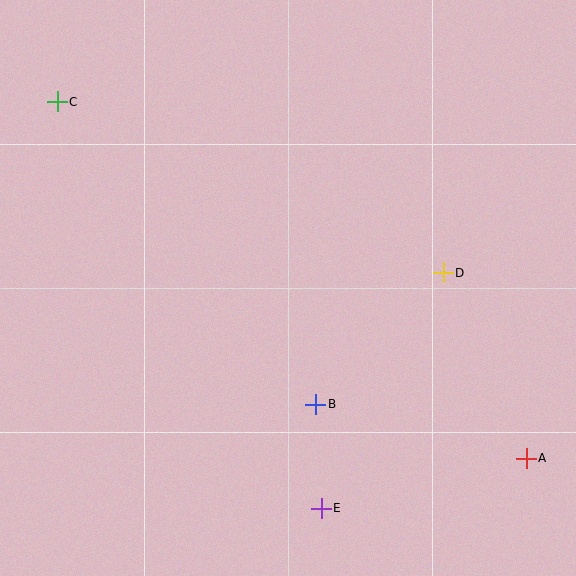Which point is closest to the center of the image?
Point B at (315, 404) is closest to the center.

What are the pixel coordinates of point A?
Point A is at (526, 458).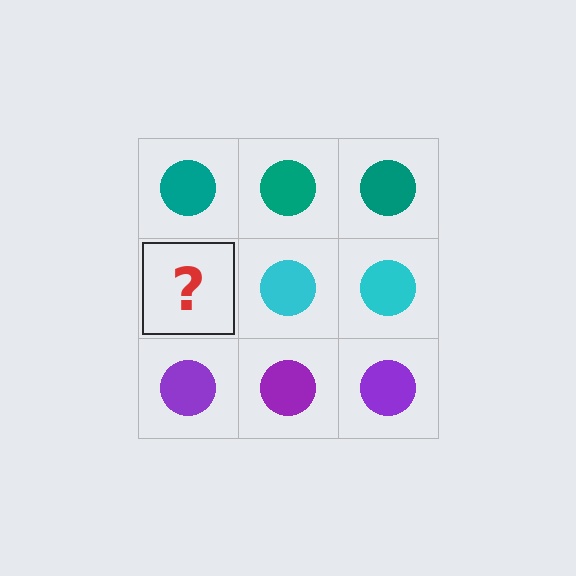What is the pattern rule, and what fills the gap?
The rule is that each row has a consistent color. The gap should be filled with a cyan circle.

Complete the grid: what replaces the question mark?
The question mark should be replaced with a cyan circle.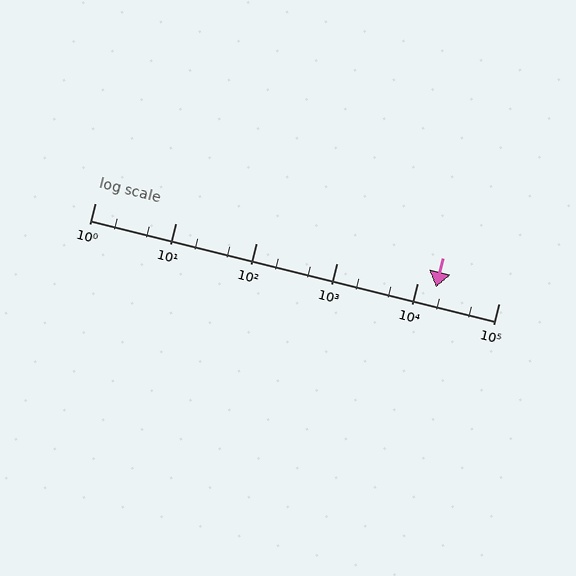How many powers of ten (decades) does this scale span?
The scale spans 5 decades, from 1 to 100000.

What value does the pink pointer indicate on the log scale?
The pointer indicates approximately 17000.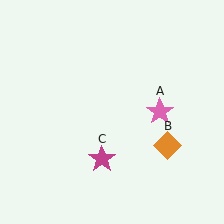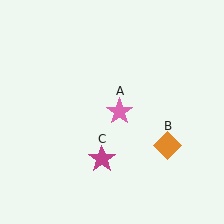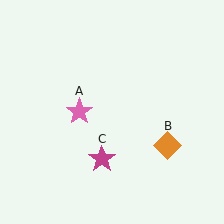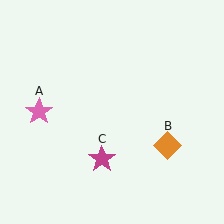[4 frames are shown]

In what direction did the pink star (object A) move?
The pink star (object A) moved left.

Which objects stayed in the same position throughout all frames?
Orange diamond (object B) and magenta star (object C) remained stationary.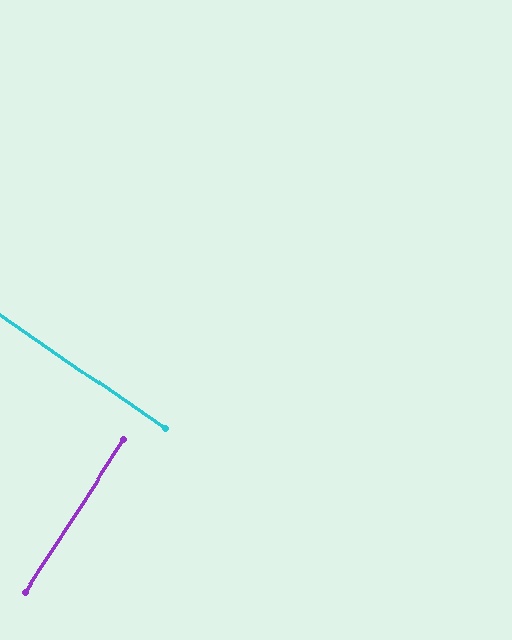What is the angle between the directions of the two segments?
Approximately 89 degrees.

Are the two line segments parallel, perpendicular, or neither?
Perpendicular — they meet at approximately 89°.